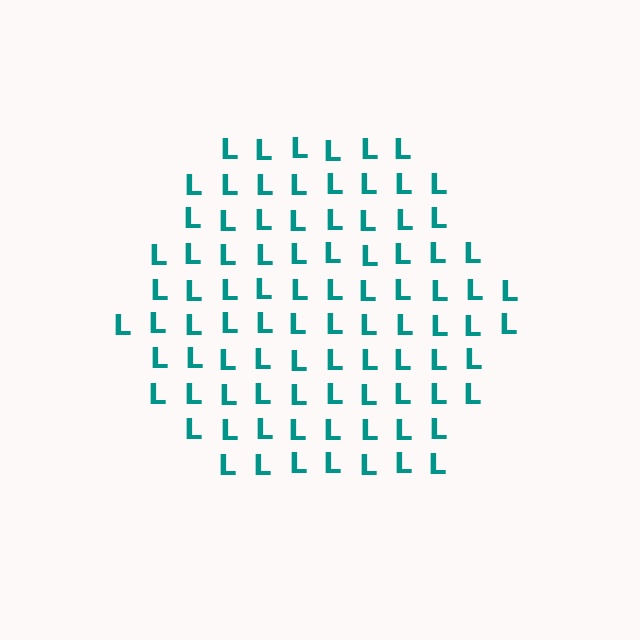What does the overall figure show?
The overall figure shows a hexagon.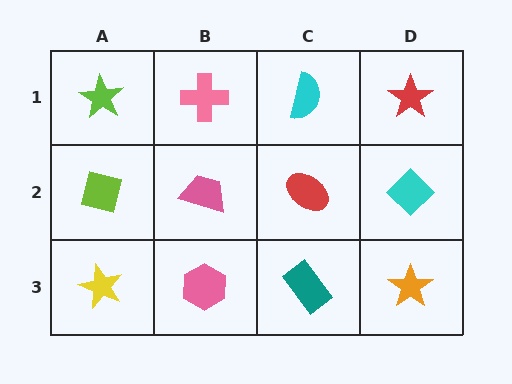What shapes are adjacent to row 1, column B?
A pink trapezoid (row 2, column B), a lime star (row 1, column A), a cyan semicircle (row 1, column C).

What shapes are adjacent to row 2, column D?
A red star (row 1, column D), an orange star (row 3, column D), a red ellipse (row 2, column C).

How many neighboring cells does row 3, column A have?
2.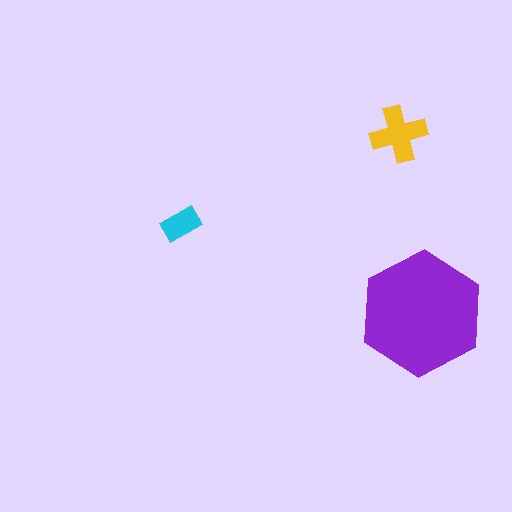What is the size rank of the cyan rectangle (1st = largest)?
3rd.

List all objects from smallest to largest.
The cyan rectangle, the yellow cross, the purple hexagon.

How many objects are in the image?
There are 3 objects in the image.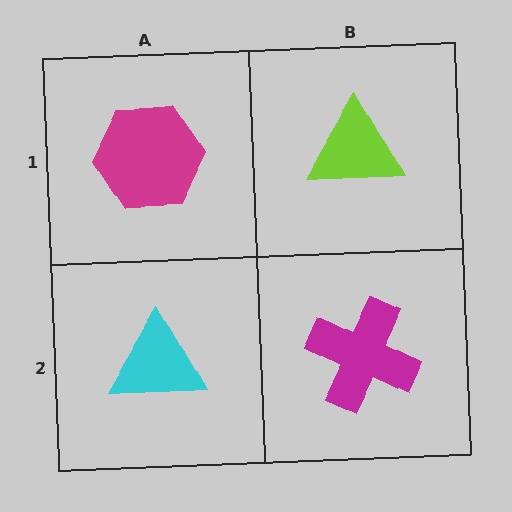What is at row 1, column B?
A lime triangle.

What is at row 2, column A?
A cyan triangle.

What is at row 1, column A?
A magenta hexagon.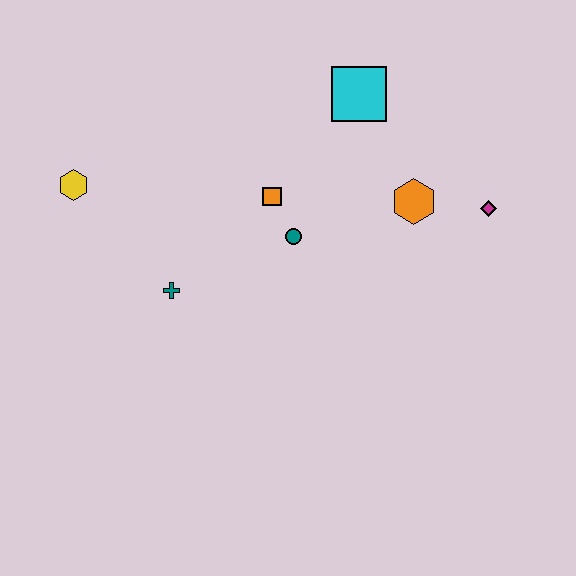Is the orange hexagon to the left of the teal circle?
No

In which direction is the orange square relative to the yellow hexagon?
The orange square is to the right of the yellow hexagon.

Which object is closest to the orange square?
The teal circle is closest to the orange square.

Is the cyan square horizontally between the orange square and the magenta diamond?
Yes